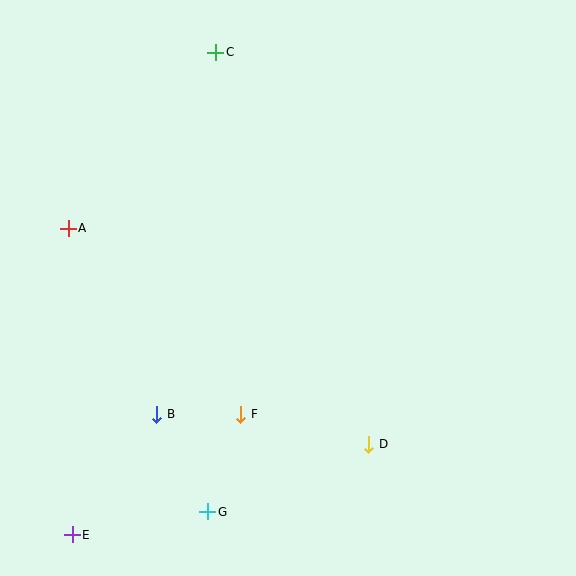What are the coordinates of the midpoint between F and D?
The midpoint between F and D is at (305, 429).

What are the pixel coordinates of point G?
Point G is at (208, 512).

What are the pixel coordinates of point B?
Point B is at (157, 414).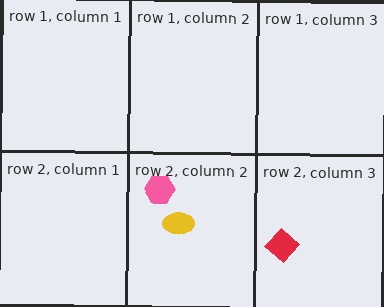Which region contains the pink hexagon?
The row 2, column 2 region.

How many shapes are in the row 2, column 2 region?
2.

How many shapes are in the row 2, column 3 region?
1.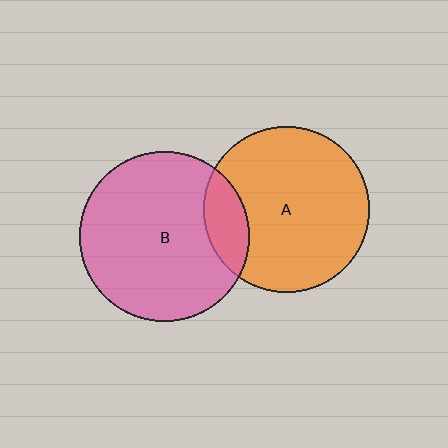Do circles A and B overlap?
Yes.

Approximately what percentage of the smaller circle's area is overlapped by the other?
Approximately 15%.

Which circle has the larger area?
Circle B (pink).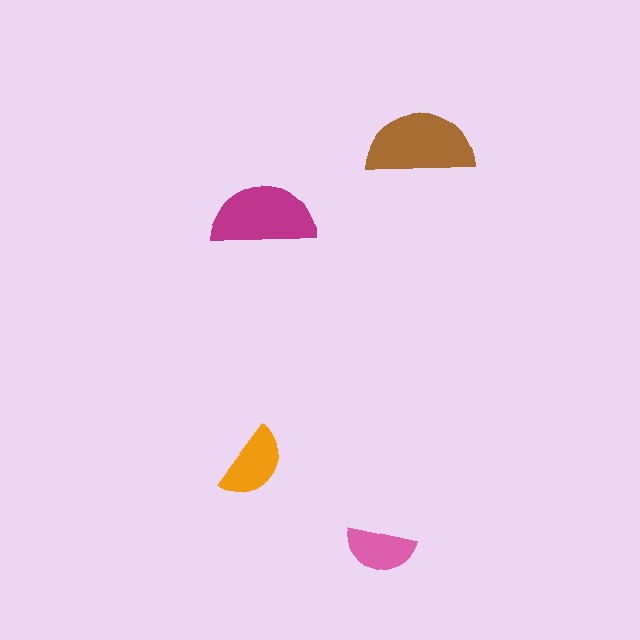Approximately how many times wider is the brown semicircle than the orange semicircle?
About 1.5 times wider.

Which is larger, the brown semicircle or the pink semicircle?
The brown one.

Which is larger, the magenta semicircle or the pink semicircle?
The magenta one.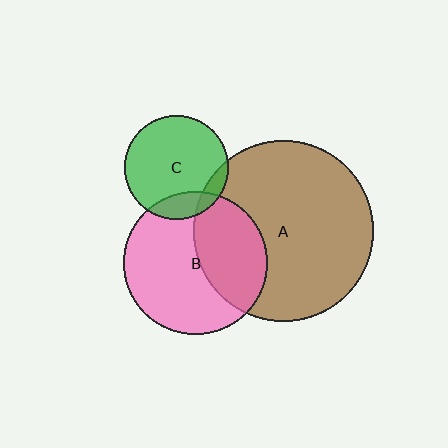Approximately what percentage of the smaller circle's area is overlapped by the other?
Approximately 10%.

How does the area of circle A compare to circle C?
Approximately 3.0 times.